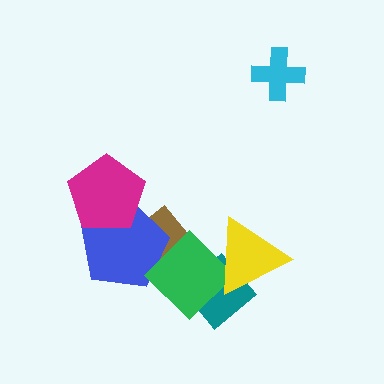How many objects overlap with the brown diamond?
2 objects overlap with the brown diamond.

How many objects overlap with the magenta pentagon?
1 object overlaps with the magenta pentagon.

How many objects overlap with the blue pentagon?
3 objects overlap with the blue pentagon.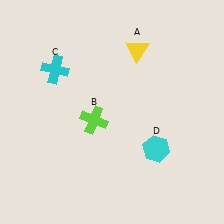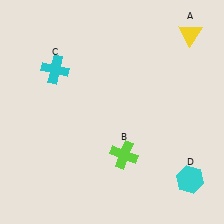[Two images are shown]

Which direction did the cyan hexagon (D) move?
The cyan hexagon (D) moved right.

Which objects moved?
The objects that moved are: the yellow triangle (A), the lime cross (B), the cyan hexagon (D).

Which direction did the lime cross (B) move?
The lime cross (B) moved down.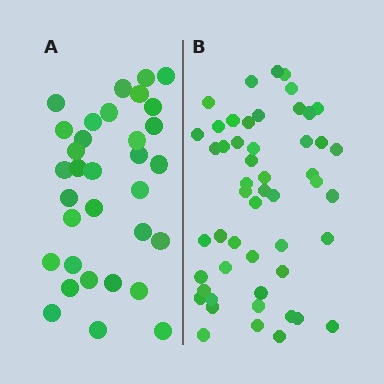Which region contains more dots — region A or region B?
Region B (the right region) has more dots.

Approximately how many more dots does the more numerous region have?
Region B has approximately 20 more dots than region A.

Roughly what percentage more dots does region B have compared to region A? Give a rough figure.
About 55% more.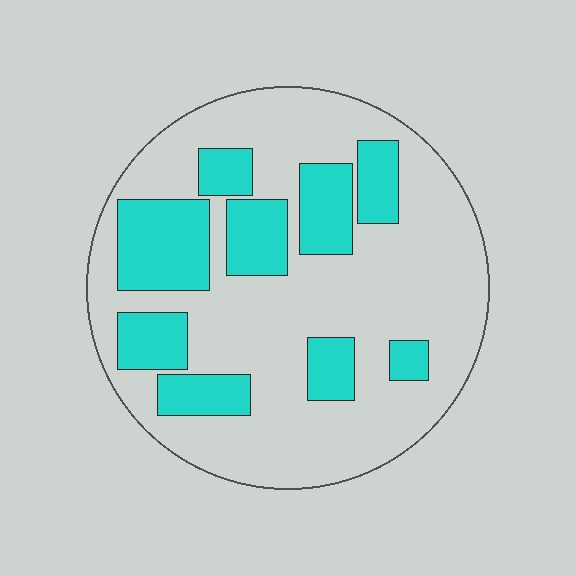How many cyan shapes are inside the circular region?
9.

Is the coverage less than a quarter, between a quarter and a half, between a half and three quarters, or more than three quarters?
Between a quarter and a half.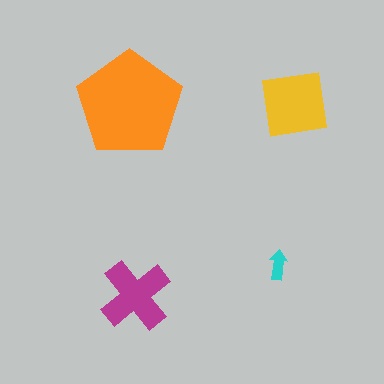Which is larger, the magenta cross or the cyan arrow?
The magenta cross.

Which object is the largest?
The orange pentagon.